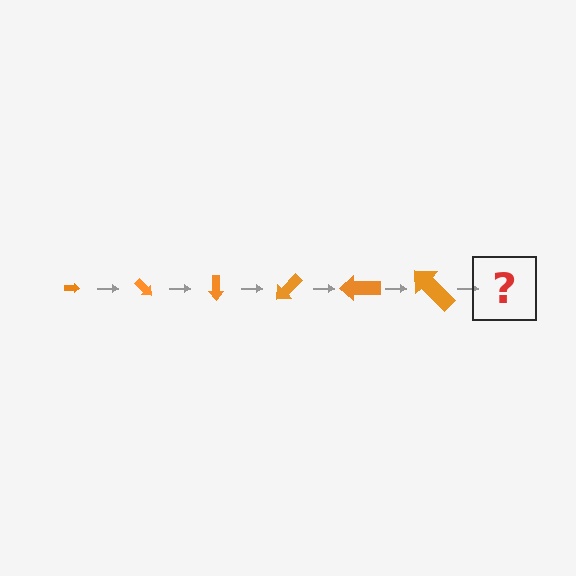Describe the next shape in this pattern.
It should be an arrow, larger than the previous one and rotated 270 degrees from the start.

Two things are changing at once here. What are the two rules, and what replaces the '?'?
The two rules are that the arrow grows larger each step and it rotates 45 degrees each step. The '?' should be an arrow, larger than the previous one and rotated 270 degrees from the start.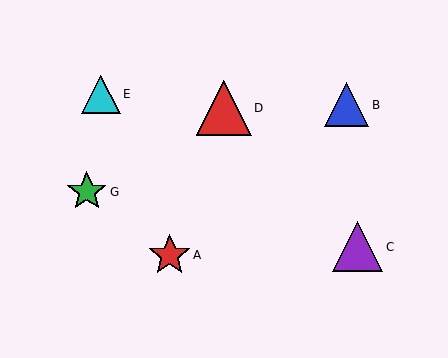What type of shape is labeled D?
Shape D is a red triangle.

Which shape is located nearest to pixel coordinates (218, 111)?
The red triangle (labeled D) at (224, 108) is nearest to that location.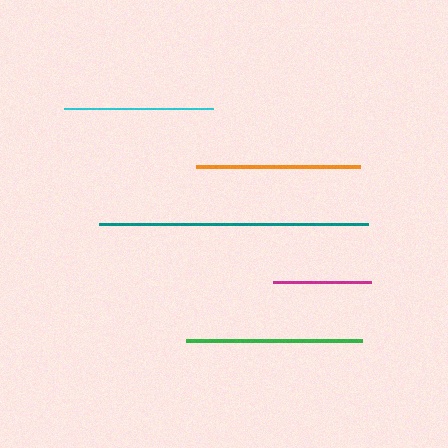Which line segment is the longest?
The teal line is the longest at approximately 269 pixels.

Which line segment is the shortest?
The magenta line is the shortest at approximately 98 pixels.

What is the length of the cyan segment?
The cyan segment is approximately 149 pixels long.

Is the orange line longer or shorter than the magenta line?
The orange line is longer than the magenta line.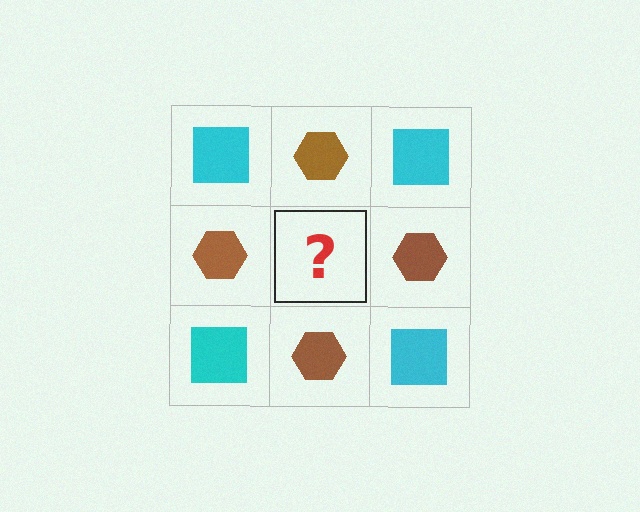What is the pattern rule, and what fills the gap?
The rule is that it alternates cyan square and brown hexagon in a checkerboard pattern. The gap should be filled with a cyan square.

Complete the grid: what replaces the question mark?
The question mark should be replaced with a cyan square.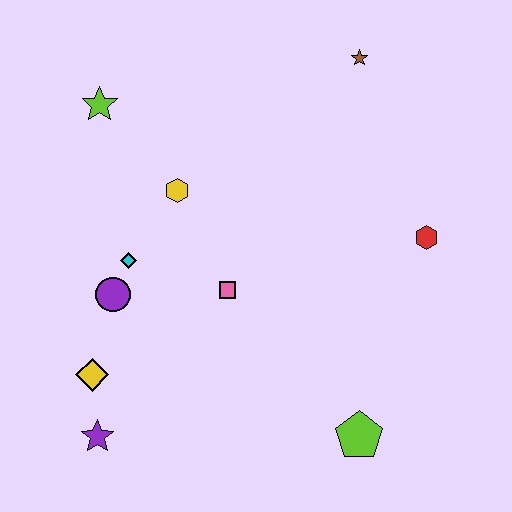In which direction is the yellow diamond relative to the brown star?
The yellow diamond is below the brown star.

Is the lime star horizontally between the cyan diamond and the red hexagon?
No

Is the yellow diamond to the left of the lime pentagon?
Yes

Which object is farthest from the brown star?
The purple star is farthest from the brown star.